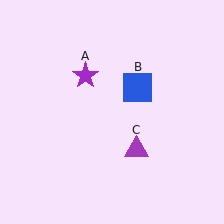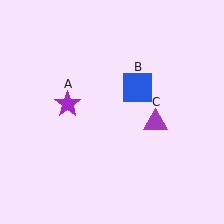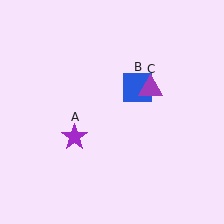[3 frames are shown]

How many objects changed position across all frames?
2 objects changed position: purple star (object A), purple triangle (object C).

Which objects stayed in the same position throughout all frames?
Blue square (object B) remained stationary.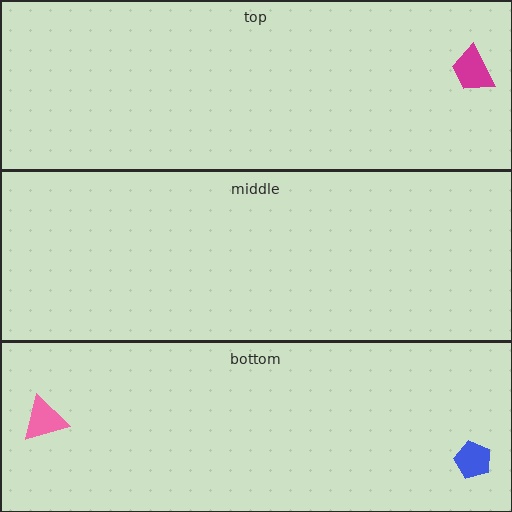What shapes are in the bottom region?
The blue pentagon, the pink triangle.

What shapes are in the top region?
The magenta trapezoid.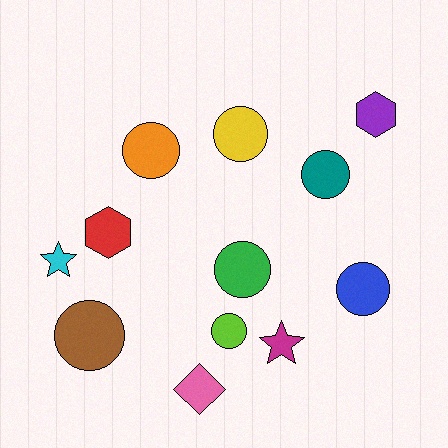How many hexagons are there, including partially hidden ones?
There are 2 hexagons.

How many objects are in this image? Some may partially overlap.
There are 12 objects.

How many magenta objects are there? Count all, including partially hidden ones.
There is 1 magenta object.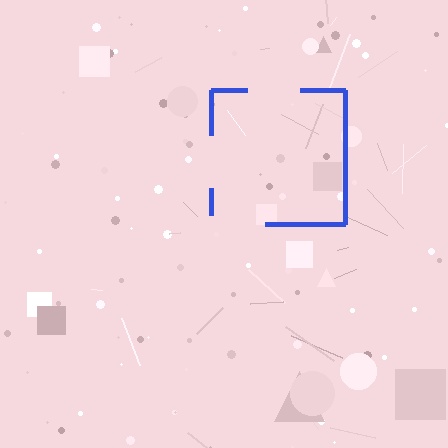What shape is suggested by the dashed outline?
The dashed outline suggests a square.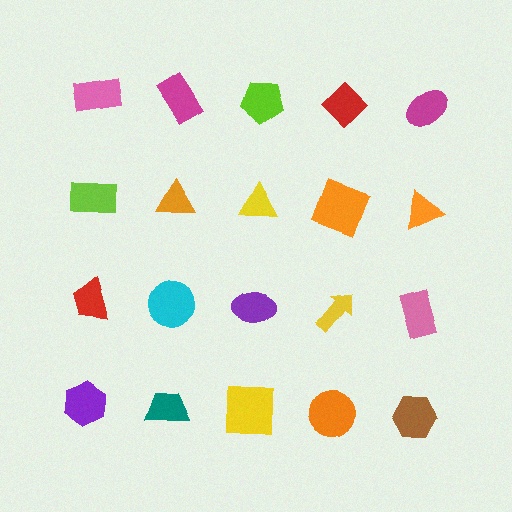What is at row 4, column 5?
A brown hexagon.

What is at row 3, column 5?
A pink rectangle.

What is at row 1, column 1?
A pink rectangle.